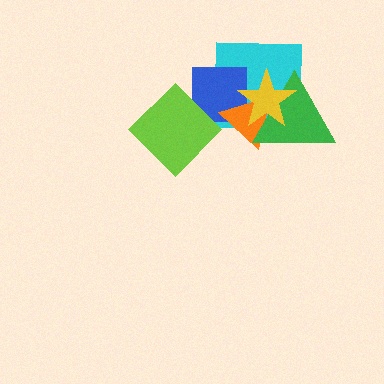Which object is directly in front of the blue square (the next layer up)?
The orange triangle is directly in front of the blue square.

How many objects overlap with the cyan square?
4 objects overlap with the cyan square.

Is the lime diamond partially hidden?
No, no other shape covers it.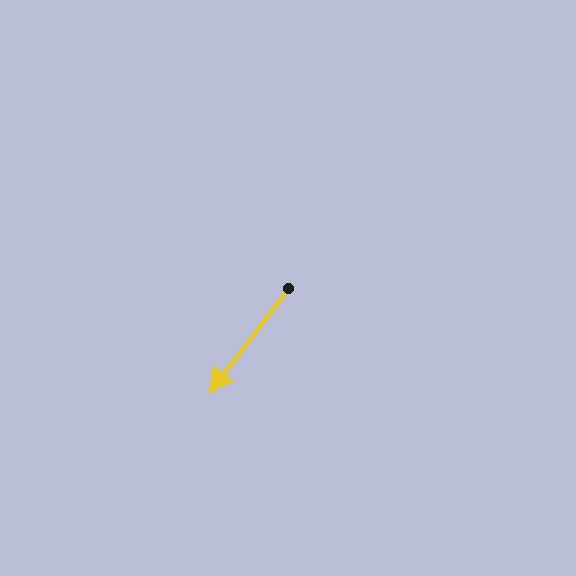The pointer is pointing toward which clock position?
Roughly 7 o'clock.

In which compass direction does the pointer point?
Southwest.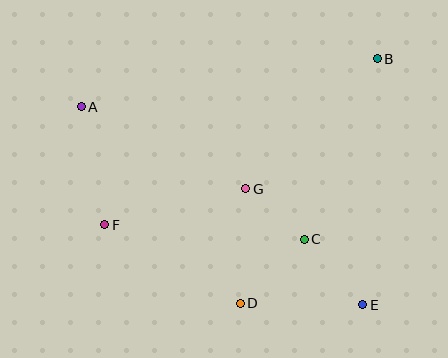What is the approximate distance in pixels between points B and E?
The distance between B and E is approximately 246 pixels.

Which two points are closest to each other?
Points C and G are closest to each other.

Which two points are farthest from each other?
Points A and E are farthest from each other.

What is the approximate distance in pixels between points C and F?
The distance between C and F is approximately 200 pixels.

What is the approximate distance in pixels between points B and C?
The distance between B and C is approximately 195 pixels.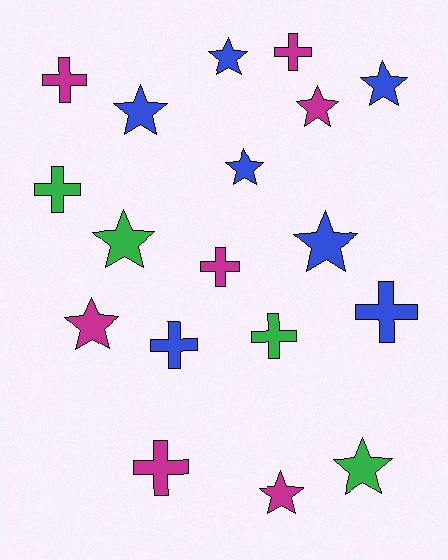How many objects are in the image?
There are 18 objects.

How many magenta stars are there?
There are 3 magenta stars.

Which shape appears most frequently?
Star, with 10 objects.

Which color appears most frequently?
Magenta, with 7 objects.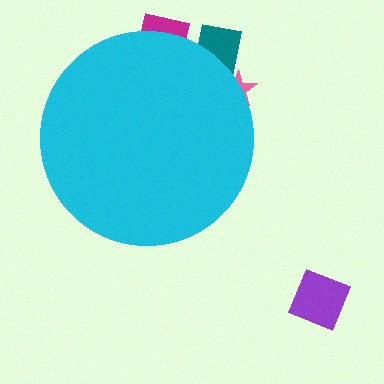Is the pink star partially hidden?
Yes, the pink star is partially hidden behind the cyan circle.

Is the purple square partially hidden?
No, the purple square is fully visible.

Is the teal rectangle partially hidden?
Yes, the teal rectangle is partially hidden behind the cyan circle.